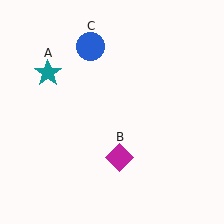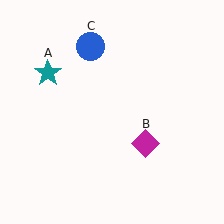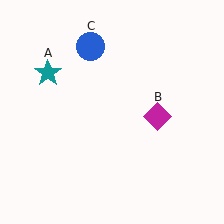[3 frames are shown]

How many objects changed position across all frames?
1 object changed position: magenta diamond (object B).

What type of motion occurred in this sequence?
The magenta diamond (object B) rotated counterclockwise around the center of the scene.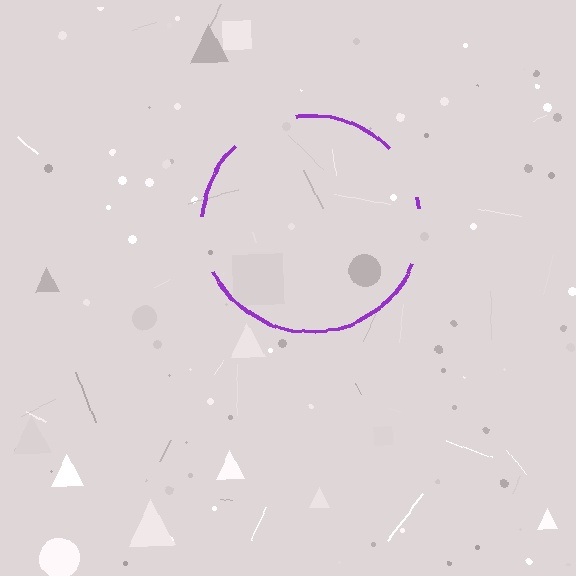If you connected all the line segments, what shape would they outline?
They would outline a circle.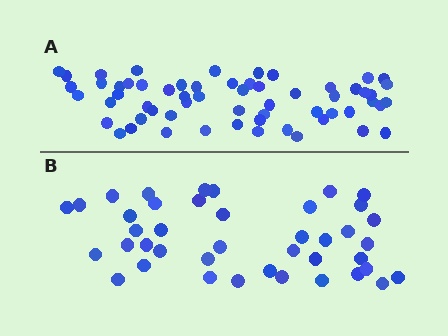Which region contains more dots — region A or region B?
Region A (the top region) has more dots.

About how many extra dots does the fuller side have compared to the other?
Region A has approximately 20 more dots than region B.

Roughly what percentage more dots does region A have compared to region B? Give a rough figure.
About 45% more.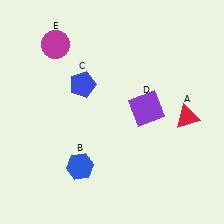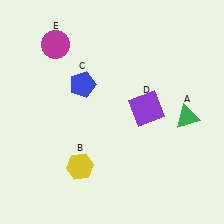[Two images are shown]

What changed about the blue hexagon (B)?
In Image 1, B is blue. In Image 2, it changed to yellow.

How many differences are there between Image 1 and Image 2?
There are 2 differences between the two images.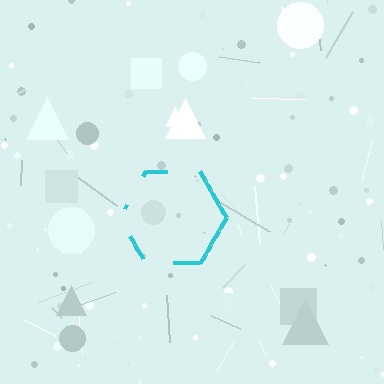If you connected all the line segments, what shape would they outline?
They would outline a hexagon.